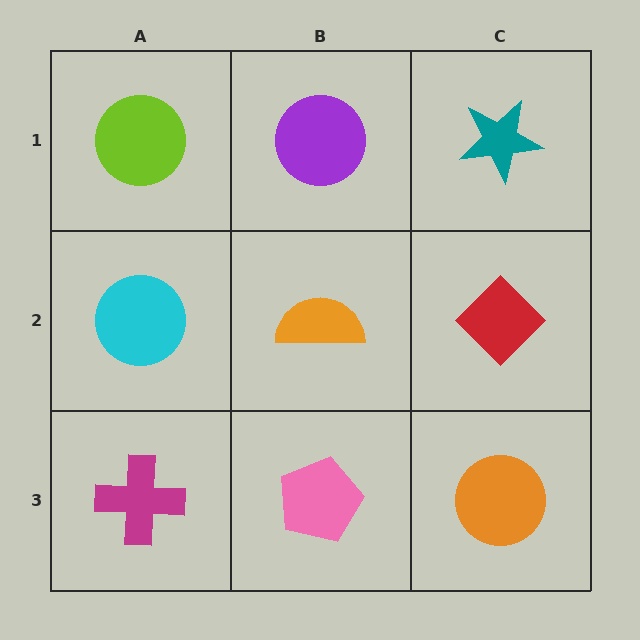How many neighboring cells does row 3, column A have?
2.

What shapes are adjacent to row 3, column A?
A cyan circle (row 2, column A), a pink pentagon (row 3, column B).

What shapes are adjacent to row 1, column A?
A cyan circle (row 2, column A), a purple circle (row 1, column B).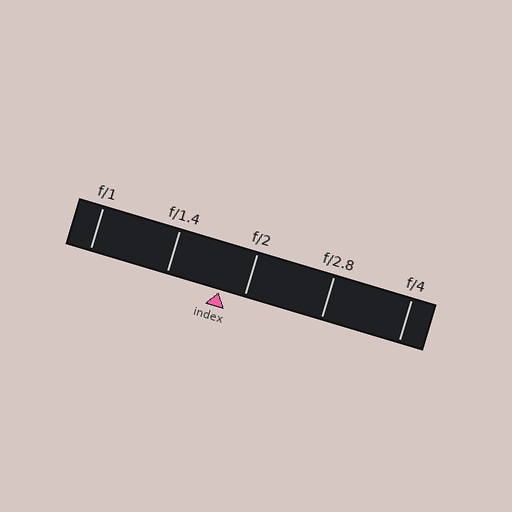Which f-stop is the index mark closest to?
The index mark is closest to f/2.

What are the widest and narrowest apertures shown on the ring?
The widest aperture shown is f/1 and the narrowest is f/4.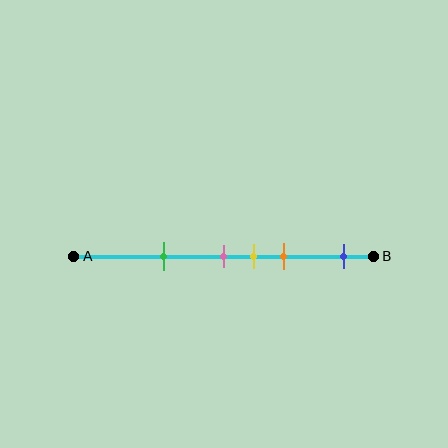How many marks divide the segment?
There are 5 marks dividing the segment.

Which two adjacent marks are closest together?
The pink and yellow marks are the closest adjacent pair.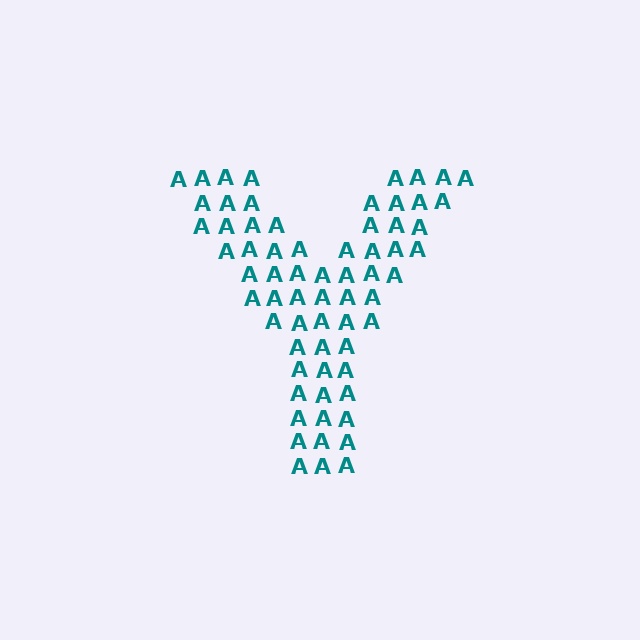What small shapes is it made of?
It is made of small letter A's.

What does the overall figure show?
The overall figure shows the letter Y.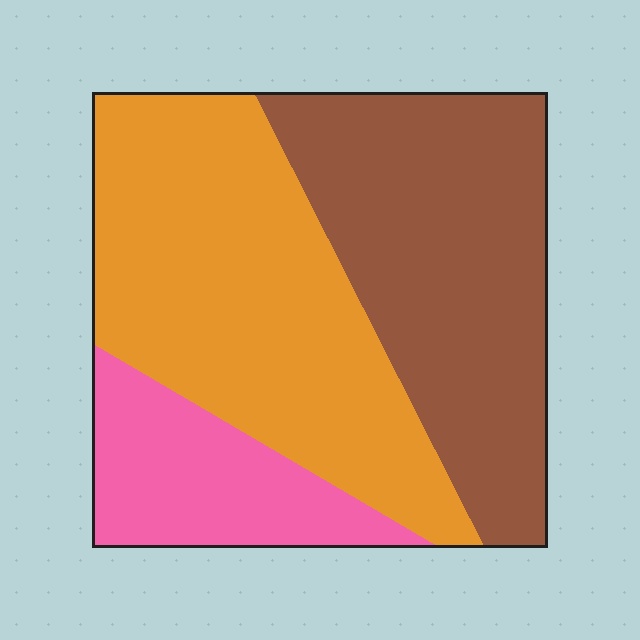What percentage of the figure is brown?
Brown covers 39% of the figure.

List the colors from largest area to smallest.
From largest to smallest: orange, brown, pink.